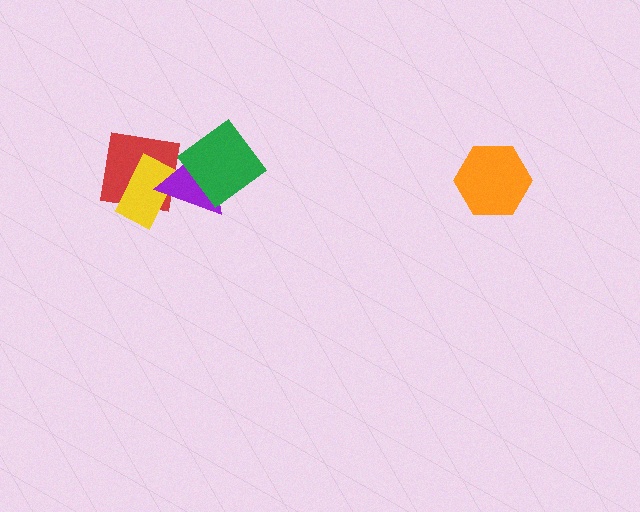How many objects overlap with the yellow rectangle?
2 objects overlap with the yellow rectangle.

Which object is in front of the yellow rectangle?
The purple triangle is in front of the yellow rectangle.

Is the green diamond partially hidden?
No, no other shape covers it.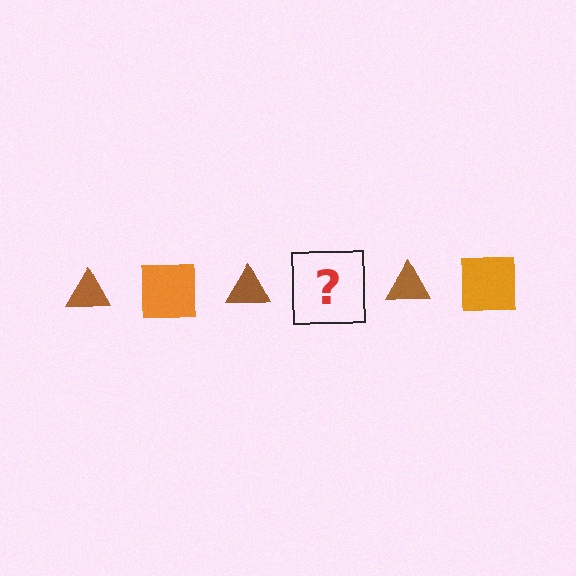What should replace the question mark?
The question mark should be replaced with an orange square.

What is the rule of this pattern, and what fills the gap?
The rule is that the pattern alternates between brown triangle and orange square. The gap should be filled with an orange square.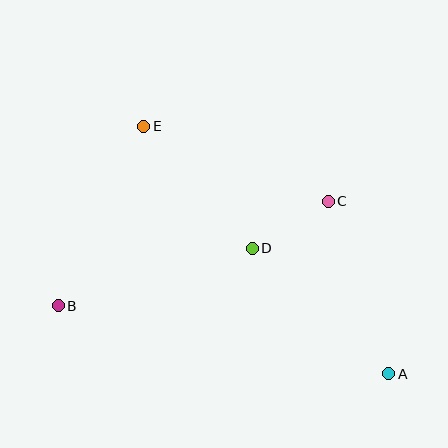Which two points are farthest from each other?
Points A and E are farthest from each other.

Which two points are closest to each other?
Points C and D are closest to each other.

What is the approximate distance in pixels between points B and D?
The distance between B and D is approximately 202 pixels.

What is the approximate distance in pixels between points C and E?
The distance between C and E is approximately 199 pixels.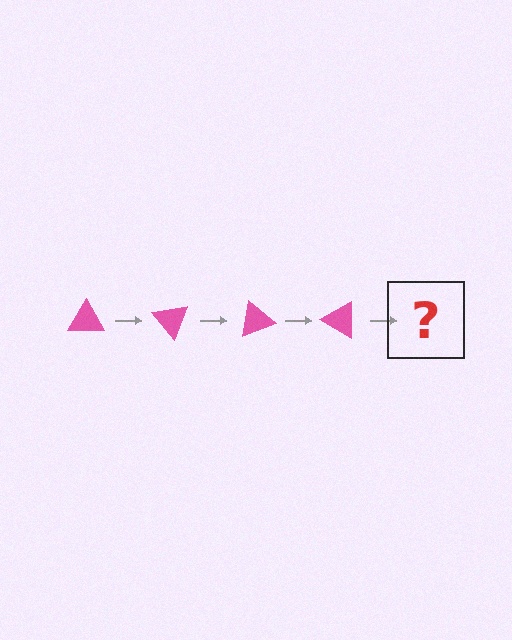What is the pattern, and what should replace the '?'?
The pattern is that the triangle rotates 50 degrees each step. The '?' should be a pink triangle rotated 200 degrees.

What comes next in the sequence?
The next element should be a pink triangle rotated 200 degrees.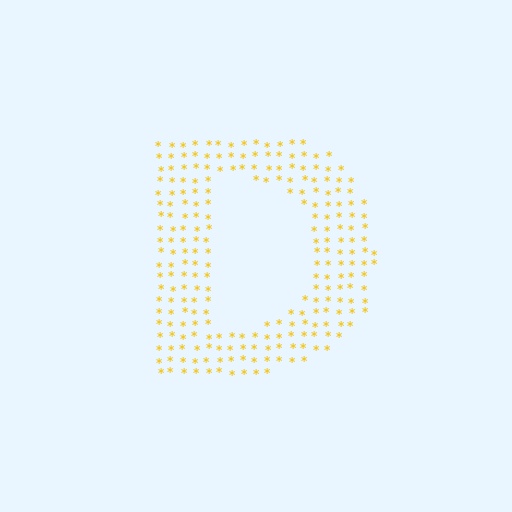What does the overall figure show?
The overall figure shows the letter D.